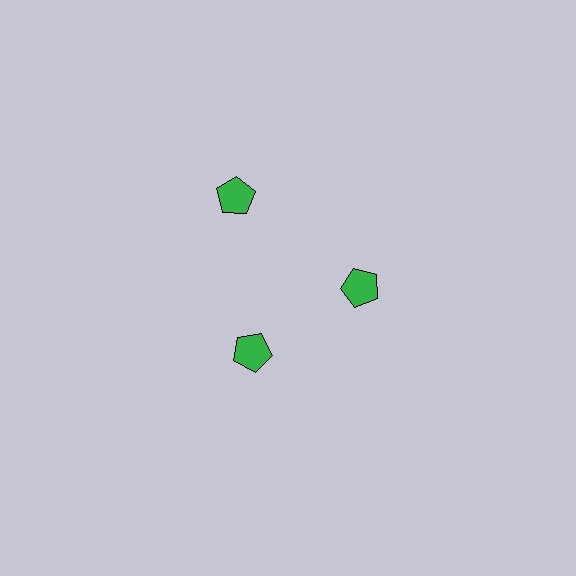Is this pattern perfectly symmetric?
No. The 3 green pentagons are arranged in a ring, but one element near the 11 o'clock position is pushed outward from the center, breaking the 3-fold rotational symmetry.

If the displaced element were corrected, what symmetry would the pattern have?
It would have 3-fold rotational symmetry — the pattern would map onto itself every 120 degrees.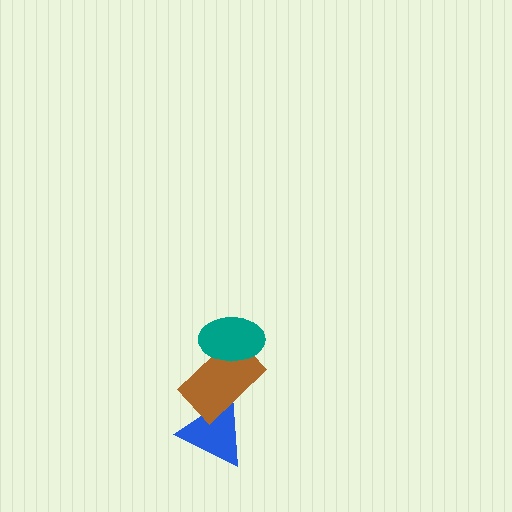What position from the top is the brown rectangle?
The brown rectangle is 2nd from the top.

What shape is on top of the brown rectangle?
The teal ellipse is on top of the brown rectangle.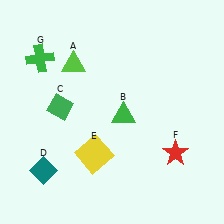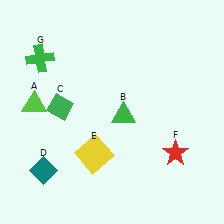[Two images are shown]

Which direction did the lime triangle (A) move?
The lime triangle (A) moved down.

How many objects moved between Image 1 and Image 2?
1 object moved between the two images.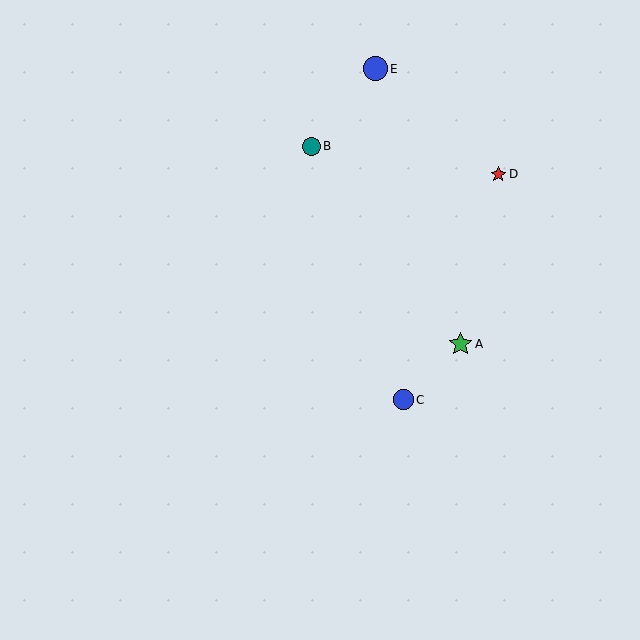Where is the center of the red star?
The center of the red star is at (498, 174).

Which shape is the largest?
The blue circle (labeled E) is the largest.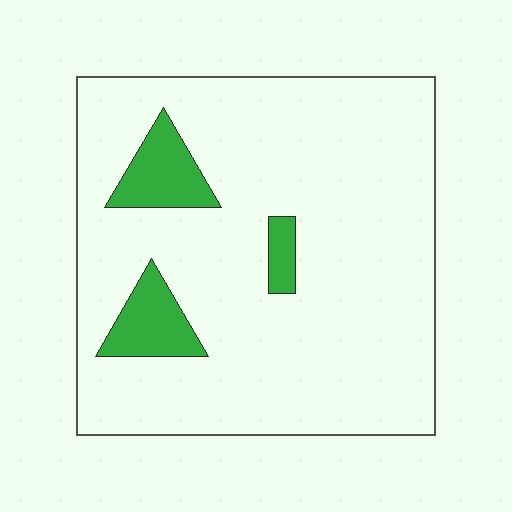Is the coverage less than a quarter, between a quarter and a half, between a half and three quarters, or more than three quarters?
Less than a quarter.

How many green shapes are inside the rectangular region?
3.